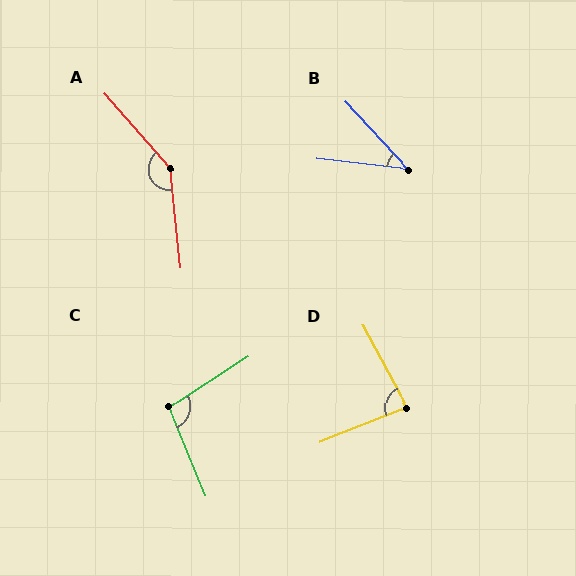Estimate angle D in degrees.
Approximately 83 degrees.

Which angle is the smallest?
B, at approximately 41 degrees.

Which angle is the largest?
A, at approximately 145 degrees.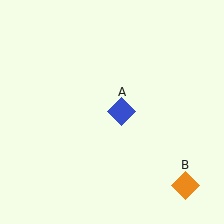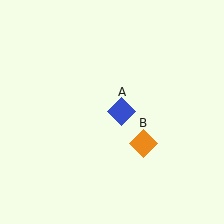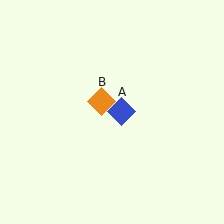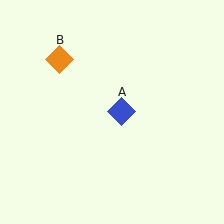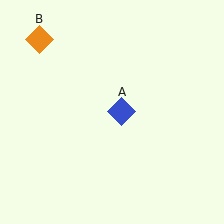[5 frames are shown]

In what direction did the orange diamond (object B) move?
The orange diamond (object B) moved up and to the left.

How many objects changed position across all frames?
1 object changed position: orange diamond (object B).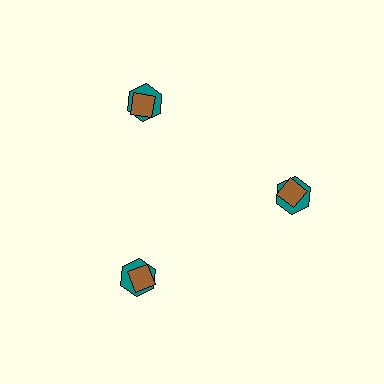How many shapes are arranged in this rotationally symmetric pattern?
There are 6 shapes, arranged in 3 groups of 2.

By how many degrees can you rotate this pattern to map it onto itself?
The pattern maps onto itself every 120 degrees of rotation.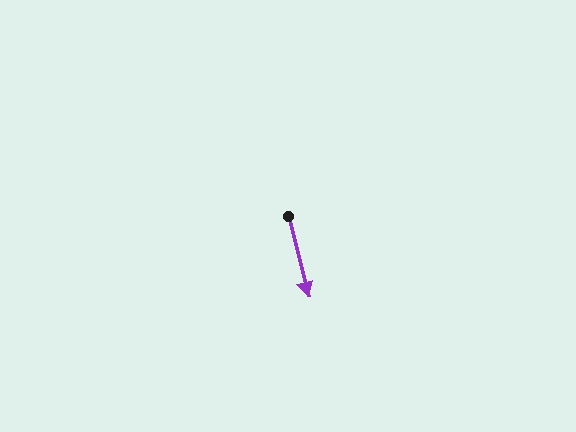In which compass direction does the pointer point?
South.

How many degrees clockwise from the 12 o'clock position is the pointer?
Approximately 166 degrees.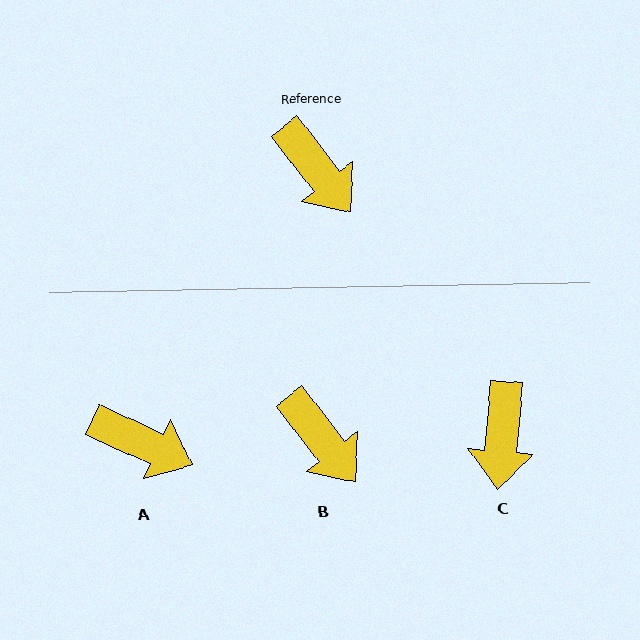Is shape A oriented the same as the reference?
No, it is off by about 27 degrees.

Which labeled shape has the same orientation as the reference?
B.